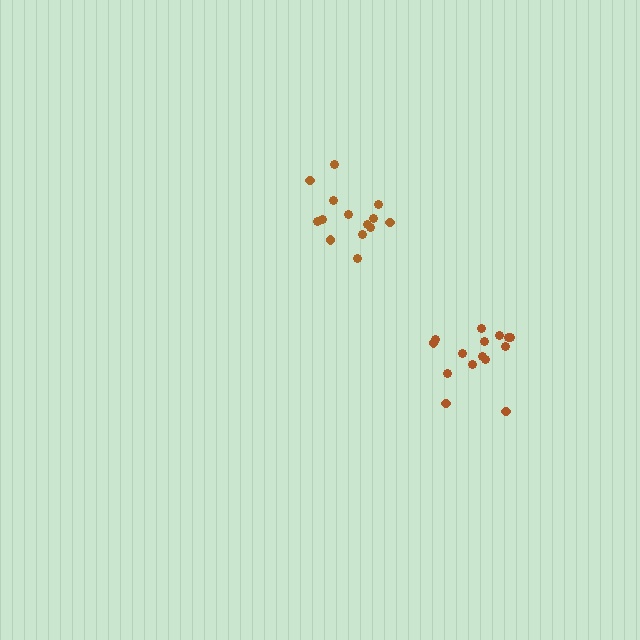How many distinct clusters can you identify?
There are 2 distinct clusters.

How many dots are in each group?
Group 1: 15 dots, Group 2: 14 dots (29 total).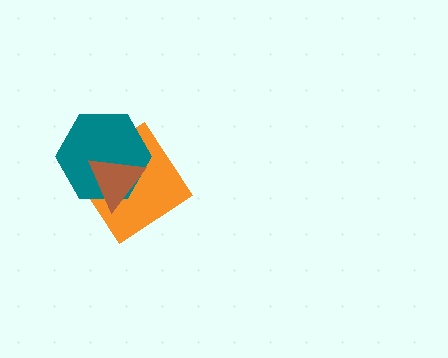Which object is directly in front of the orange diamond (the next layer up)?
The teal hexagon is directly in front of the orange diamond.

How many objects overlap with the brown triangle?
2 objects overlap with the brown triangle.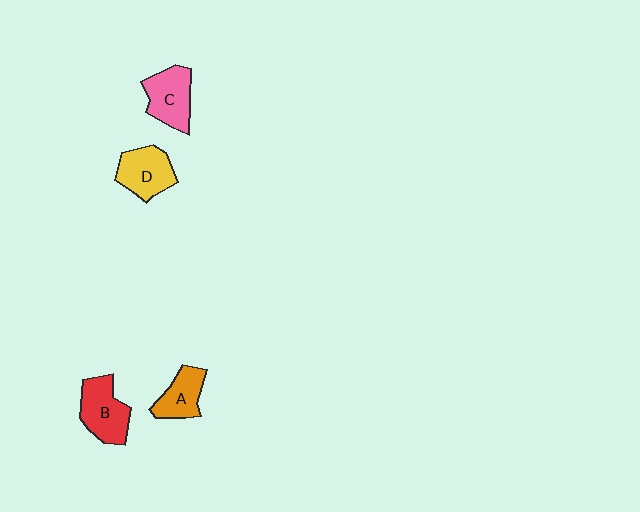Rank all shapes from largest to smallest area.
From largest to smallest: B (red), C (pink), D (yellow), A (orange).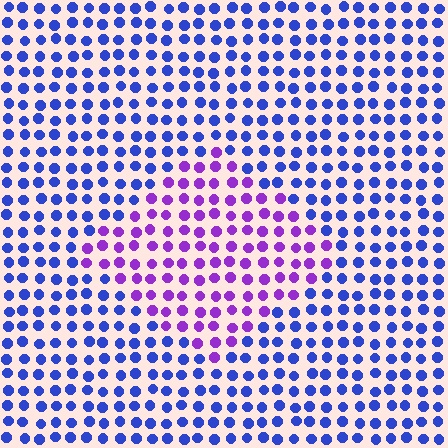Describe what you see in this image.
The image is filled with small blue elements in a uniform arrangement. A diamond-shaped region is visible where the elements are tinted to a slightly different hue, forming a subtle color boundary.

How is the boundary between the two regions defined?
The boundary is defined purely by a slight shift in hue (about 48 degrees). Spacing, size, and orientation are identical on both sides.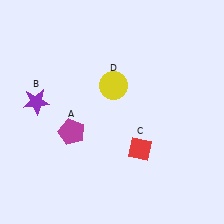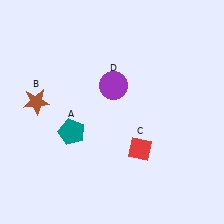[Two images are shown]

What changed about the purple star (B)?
In Image 1, B is purple. In Image 2, it changed to brown.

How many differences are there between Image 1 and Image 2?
There are 3 differences between the two images.